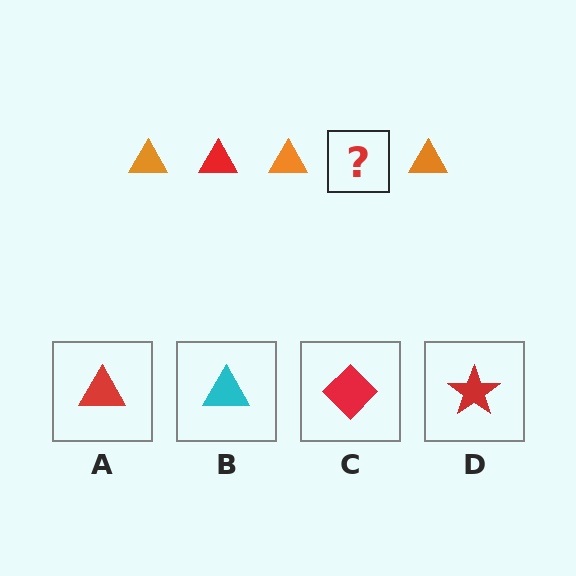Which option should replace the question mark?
Option A.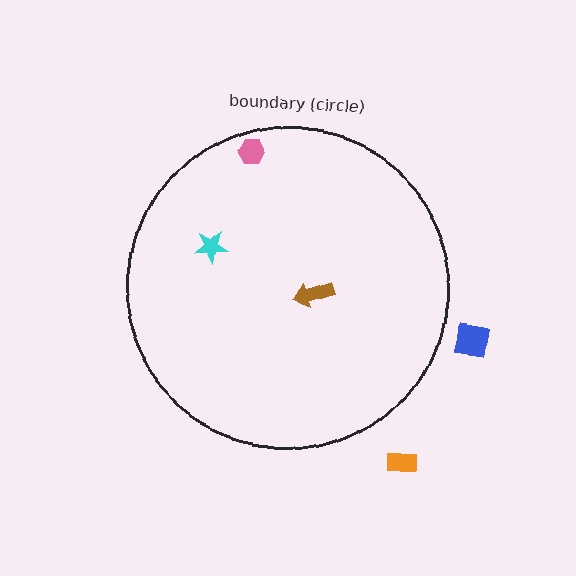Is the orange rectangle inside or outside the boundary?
Outside.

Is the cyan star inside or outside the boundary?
Inside.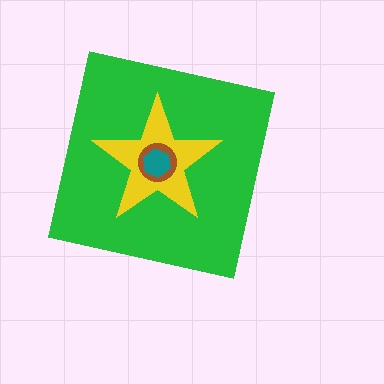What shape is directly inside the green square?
The yellow star.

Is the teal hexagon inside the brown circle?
Yes.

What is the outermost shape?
The green square.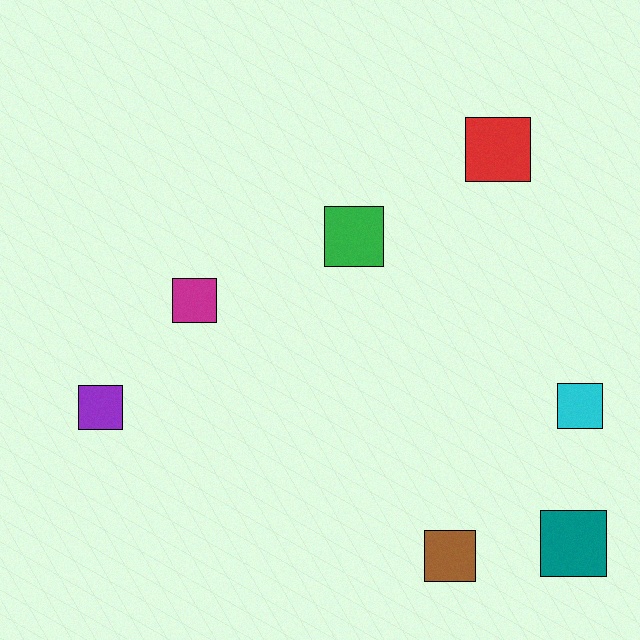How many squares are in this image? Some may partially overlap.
There are 7 squares.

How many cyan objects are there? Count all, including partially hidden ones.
There is 1 cyan object.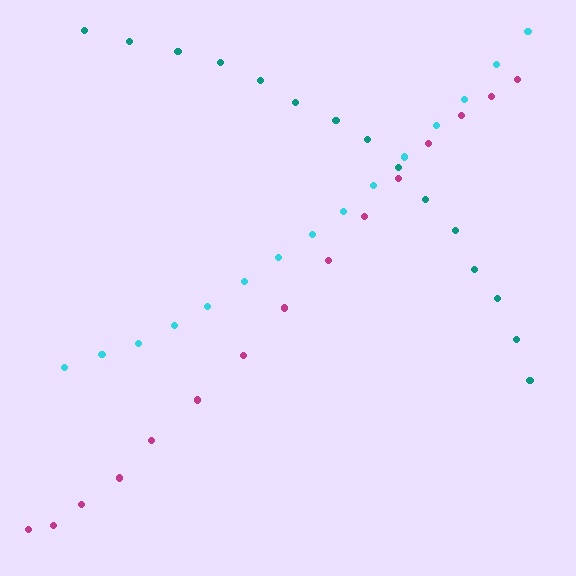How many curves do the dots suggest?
There are 3 distinct paths.